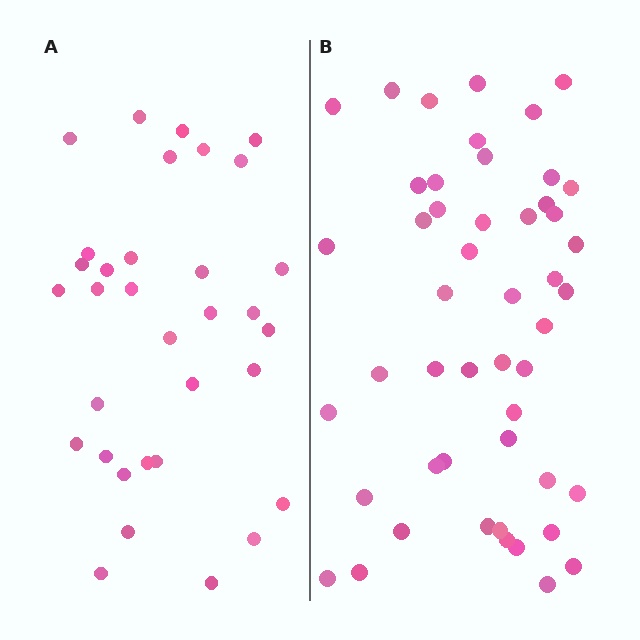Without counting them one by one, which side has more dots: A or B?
Region B (the right region) has more dots.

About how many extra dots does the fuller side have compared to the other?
Region B has approximately 15 more dots than region A.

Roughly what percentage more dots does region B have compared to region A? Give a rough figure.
About 50% more.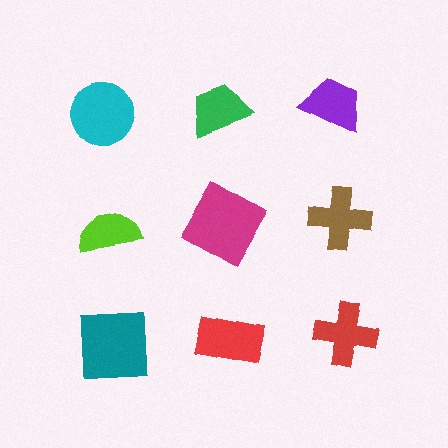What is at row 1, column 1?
A cyan circle.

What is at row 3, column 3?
A red cross.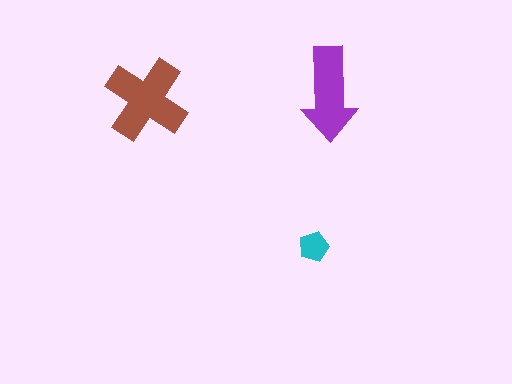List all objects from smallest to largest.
The cyan pentagon, the purple arrow, the brown cross.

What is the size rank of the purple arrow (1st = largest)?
2nd.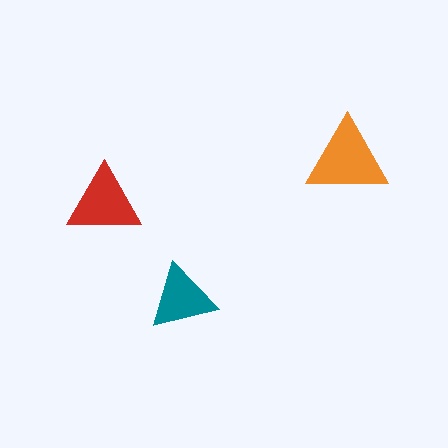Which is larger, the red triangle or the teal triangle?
The red one.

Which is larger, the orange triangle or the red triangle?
The orange one.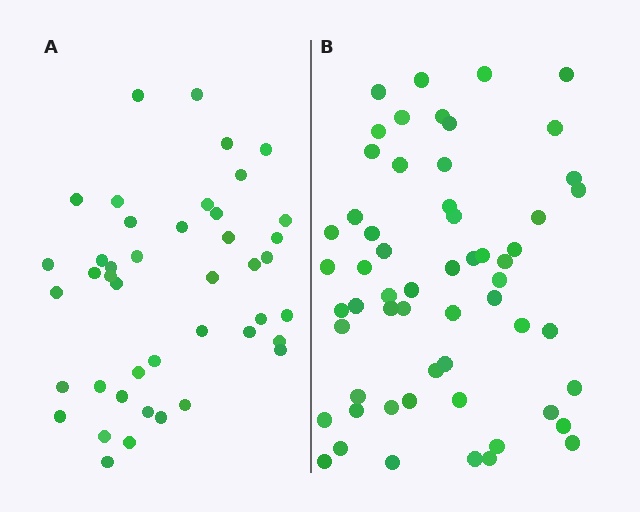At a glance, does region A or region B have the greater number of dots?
Region B (the right region) has more dots.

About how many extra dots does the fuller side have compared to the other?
Region B has approximately 15 more dots than region A.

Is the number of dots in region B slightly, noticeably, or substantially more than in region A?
Region B has noticeably more, but not dramatically so. The ratio is roughly 1.3 to 1.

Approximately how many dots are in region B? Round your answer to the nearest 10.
About 60 dots. (The exact count is 58, which rounds to 60.)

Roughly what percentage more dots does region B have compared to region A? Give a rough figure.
About 35% more.